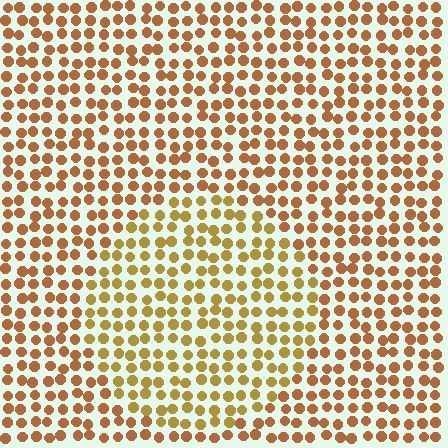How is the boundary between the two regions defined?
The boundary is defined purely by a slight shift in hue (about 23 degrees). Spacing, size, and orientation are identical on both sides.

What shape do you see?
I see a circle.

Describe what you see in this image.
The image is filled with small brown elements in a uniform arrangement. A circle-shaped region is visible where the elements are tinted to a slightly different hue, forming a subtle color boundary.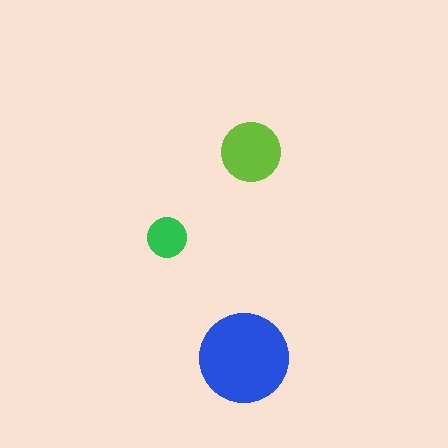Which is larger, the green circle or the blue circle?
The blue one.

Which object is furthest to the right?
The lime circle is rightmost.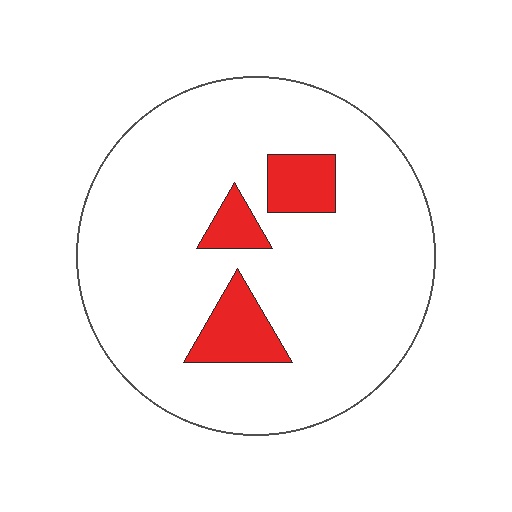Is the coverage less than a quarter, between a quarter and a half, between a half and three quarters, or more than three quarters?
Less than a quarter.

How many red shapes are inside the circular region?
3.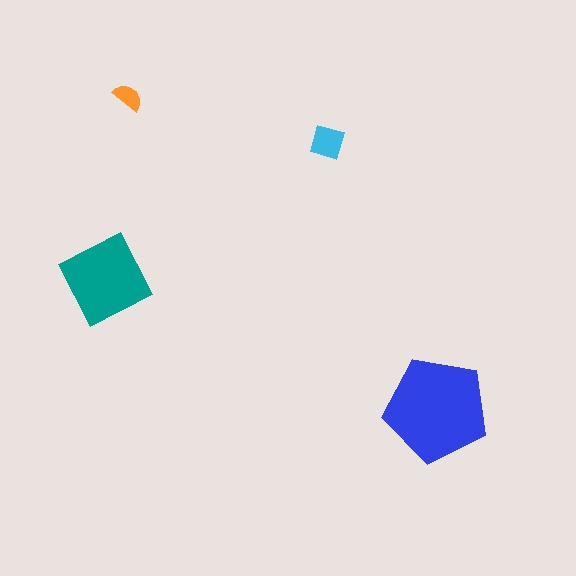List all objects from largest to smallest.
The blue pentagon, the teal square, the cyan diamond, the orange semicircle.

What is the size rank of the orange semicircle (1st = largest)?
4th.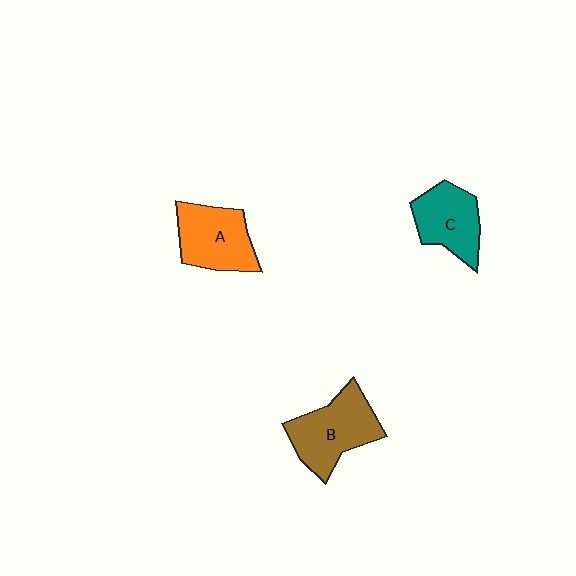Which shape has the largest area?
Shape B (brown).